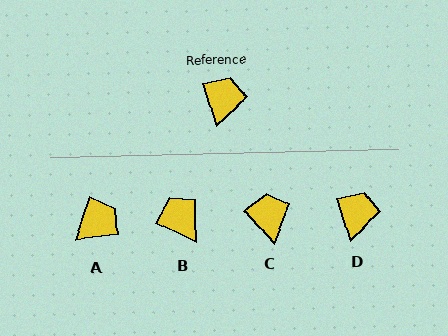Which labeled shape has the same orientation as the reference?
D.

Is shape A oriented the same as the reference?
No, it is off by about 36 degrees.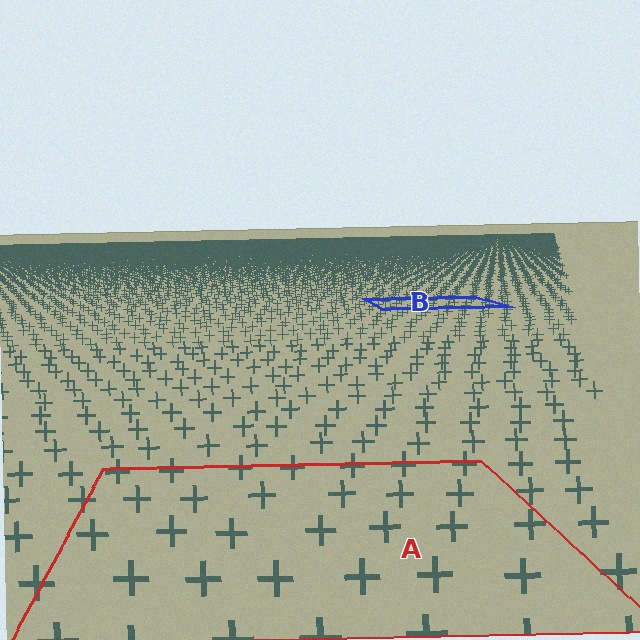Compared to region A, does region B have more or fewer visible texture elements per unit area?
Region B has more texture elements per unit area — they are packed more densely because it is farther away.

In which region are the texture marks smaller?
The texture marks are smaller in region B, because it is farther away.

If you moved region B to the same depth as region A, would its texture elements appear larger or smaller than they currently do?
They would appear larger. At a closer depth, the same texture elements are projected at a bigger on-screen size.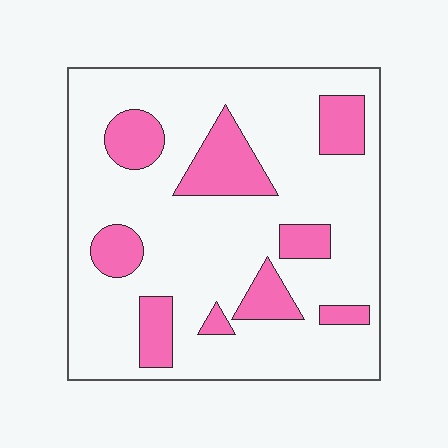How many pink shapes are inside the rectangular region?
9.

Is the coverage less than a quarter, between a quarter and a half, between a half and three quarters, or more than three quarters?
Less than a quarter.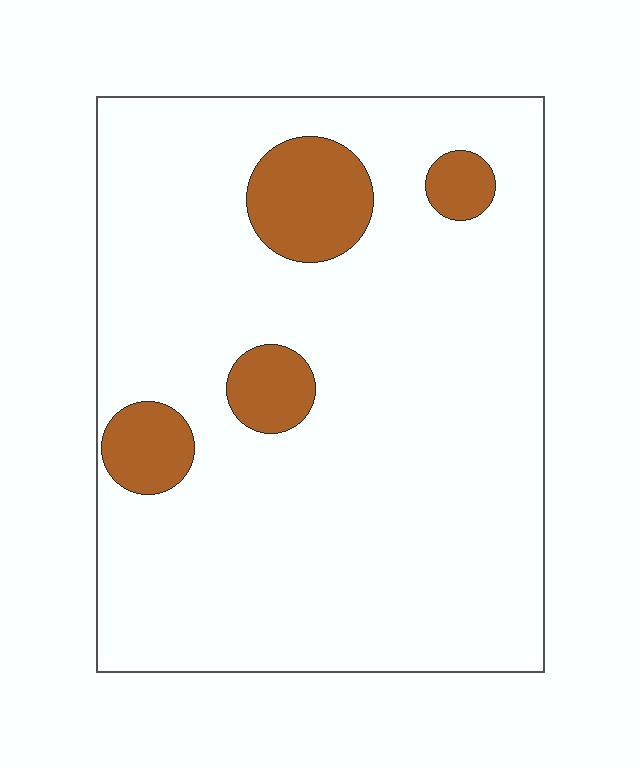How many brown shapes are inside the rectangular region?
4.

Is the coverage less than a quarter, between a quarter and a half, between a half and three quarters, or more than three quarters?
Less than a quarter.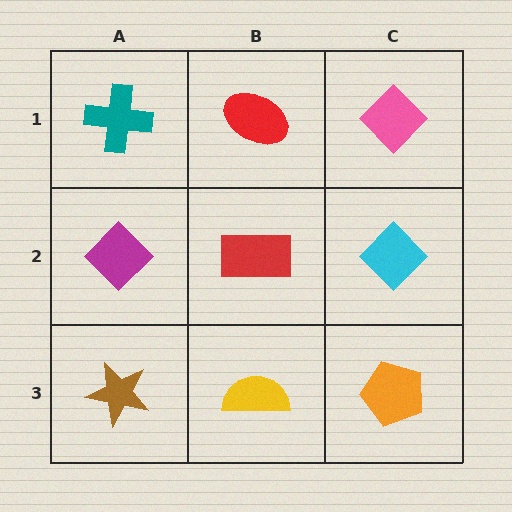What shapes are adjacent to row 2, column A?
A teal cross (row 1, column A), a brown star (row 3, column A), a red rectangle (row 2, column B).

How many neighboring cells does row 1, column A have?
2.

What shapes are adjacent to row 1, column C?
A cyan diamond (row 2, column C), a red ellipse (row 1, column B).